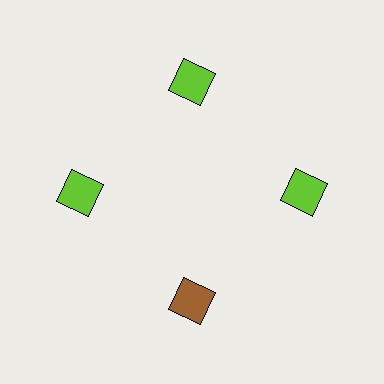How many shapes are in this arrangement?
There are 4 shapes arranged in a ring pattern.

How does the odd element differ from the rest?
It has a different color: brown instead of lime.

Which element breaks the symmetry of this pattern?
The brown square at roughly the 6 o'clock position breaks the symmetry. All other shapes are lime squares.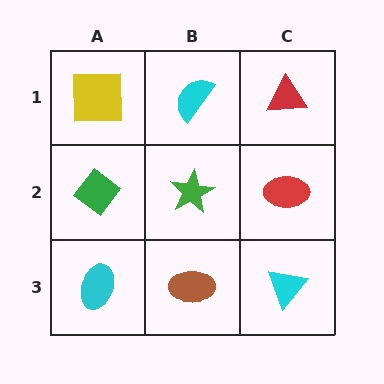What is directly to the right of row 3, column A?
A brown ellipse.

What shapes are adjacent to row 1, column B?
A green star (row 2, column B), a yellow square (row 1, column A), a red triangle (row 1, column C).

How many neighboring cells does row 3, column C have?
2.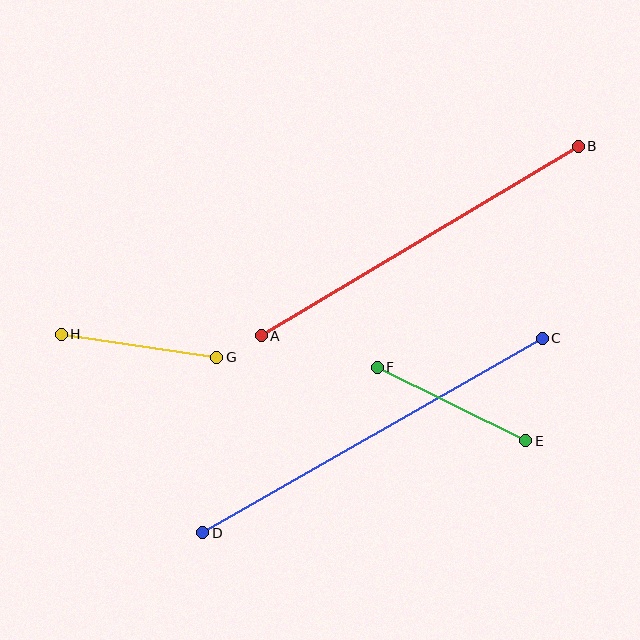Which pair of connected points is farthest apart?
Points C and D are farthest apart.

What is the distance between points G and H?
The distance is approximately 157 pixels.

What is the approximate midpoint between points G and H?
The midpoint is at approximately (139, 346) pixels.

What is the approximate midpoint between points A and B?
The midpoint is at approximately (420, 241) pixels.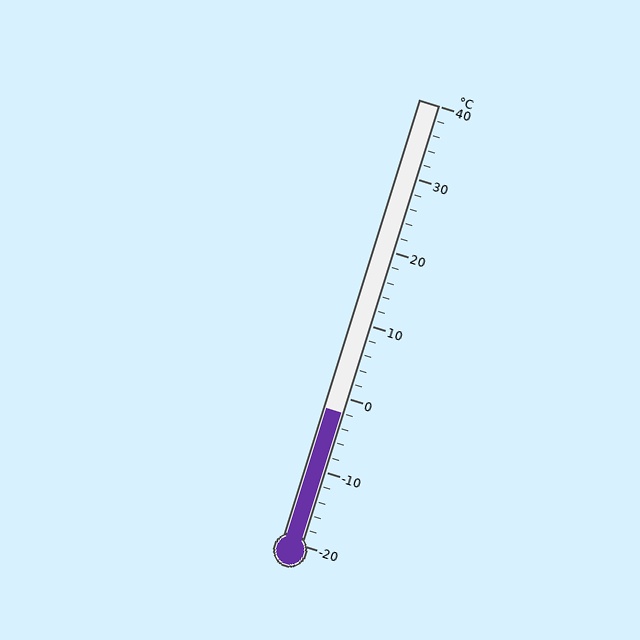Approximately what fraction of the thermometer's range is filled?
The thermometer is filled to approximately 30% of its range.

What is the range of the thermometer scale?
The thermometer scale ranges from -20°C to 40°C.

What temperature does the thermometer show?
The thermometer shows approximately -2°C.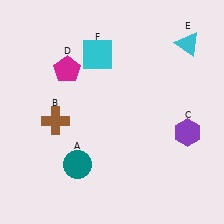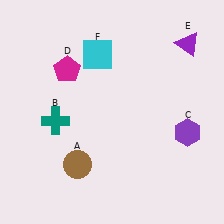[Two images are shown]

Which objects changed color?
A changed from teal to brown. B changed from brown to teal. E changed from cyan to purple.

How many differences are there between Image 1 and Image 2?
There are 3 differences between the two images.